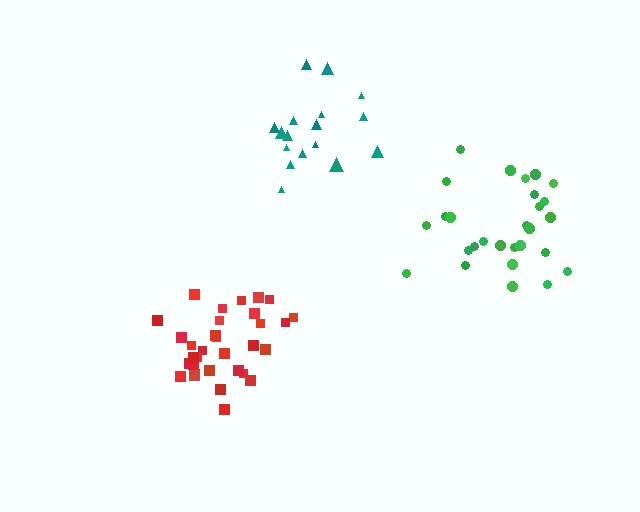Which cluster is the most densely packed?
Red.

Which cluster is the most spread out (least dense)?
Green.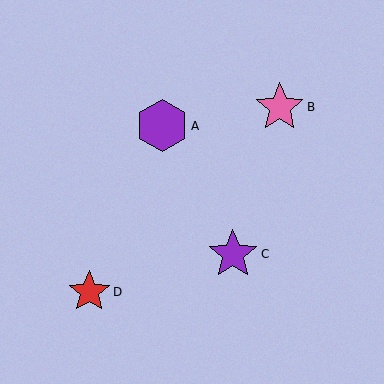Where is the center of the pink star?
The center of the pink star is at (280, 107).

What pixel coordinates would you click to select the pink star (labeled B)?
Click at (280, 107) to select the pink star B.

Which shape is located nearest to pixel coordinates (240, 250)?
The purple star (labeled C) at (233, 254) is nearest to that location.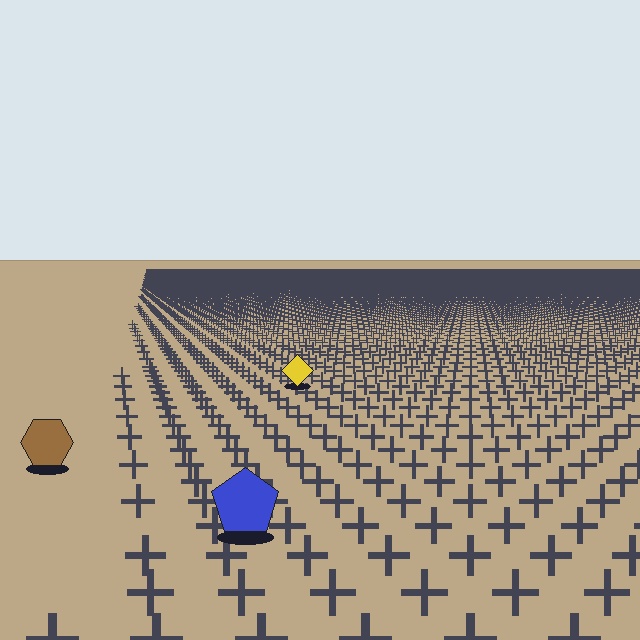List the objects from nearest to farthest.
From nearest to farthest: the blue pentagon, the brown hexagon, the yellow diamond.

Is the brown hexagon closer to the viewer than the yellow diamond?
Yes. The brown hexagon is closer — you can tell from the texture gradient: the ground texture is coarser near it.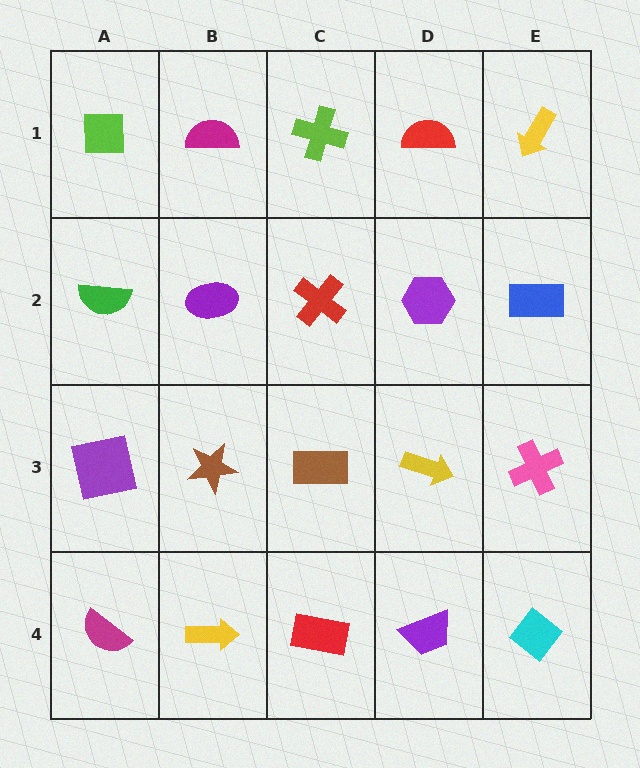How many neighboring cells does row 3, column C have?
4.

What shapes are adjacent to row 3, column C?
A red cross (row 2, column C), a red rectangle (row 4, column C), a brown star (row 3, column B), a yellow arrow (row 3, column D).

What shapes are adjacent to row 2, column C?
A lime cross (row 1, column C), a brown rectangle (row 3, column C), a purple ellipse (row 2, column B), a purple hexagon (row 2, column D).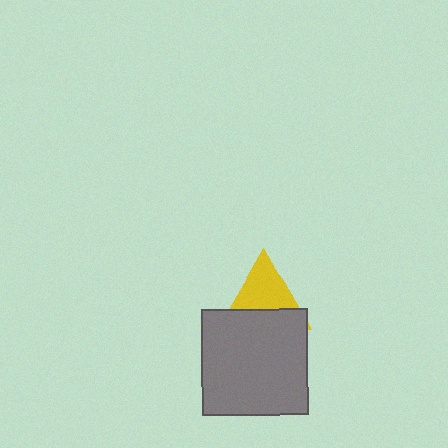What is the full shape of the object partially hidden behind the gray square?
The partially hidden object is a yellow triangle.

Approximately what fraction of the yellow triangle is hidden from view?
Roughly 45% of the yellow triangle is hidden behind the gray square.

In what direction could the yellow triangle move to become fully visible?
The yellow triangle could move up. That would shift it out from behind the gray square entirely.